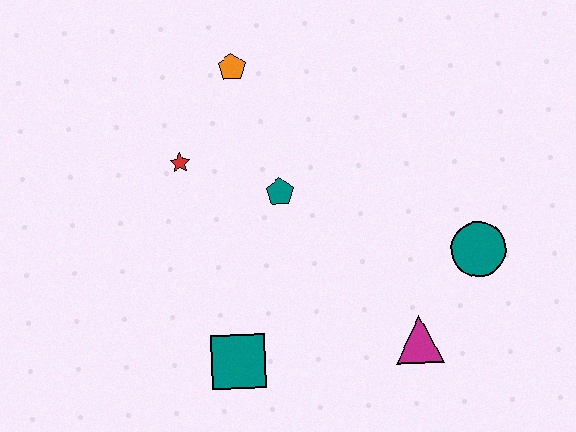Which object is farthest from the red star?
The teal circle is farthest from the red star.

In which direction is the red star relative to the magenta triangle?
The red star is to the left of the magenta triangle.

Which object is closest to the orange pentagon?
The red star is closest to the orange pentagon.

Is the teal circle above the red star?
No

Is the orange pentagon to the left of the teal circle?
Yes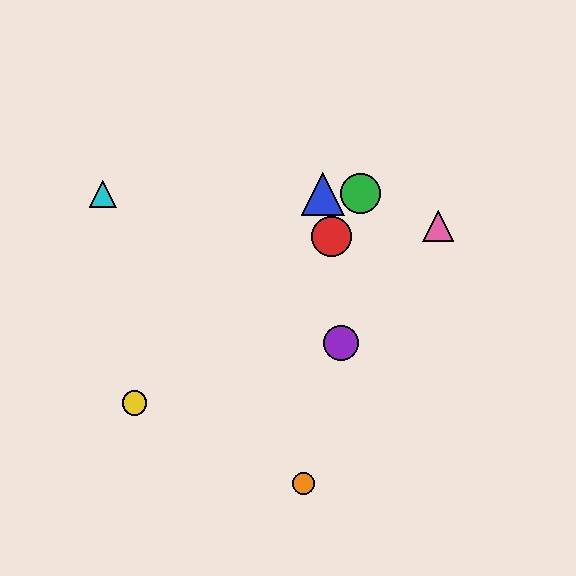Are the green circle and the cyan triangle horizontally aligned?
Yes, both are at y≈194.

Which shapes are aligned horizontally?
The blue triangle, the green circle, the cyan triangle are aligned horizontally.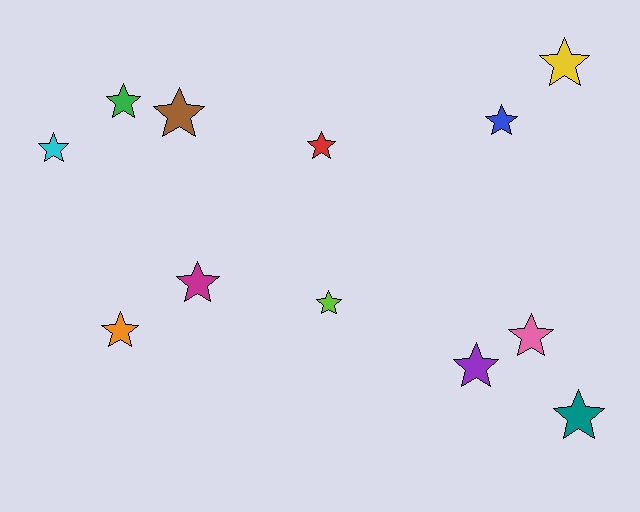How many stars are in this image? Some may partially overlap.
There are 12 stars.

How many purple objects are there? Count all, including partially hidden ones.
There is 1 purple object.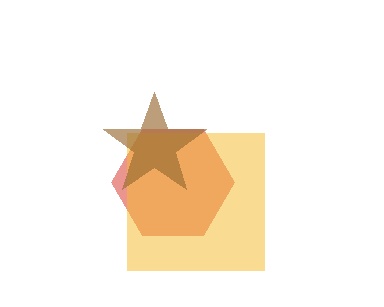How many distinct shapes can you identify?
There are 3 distinct shapes: a red hexagon, a yellow square, a brown star.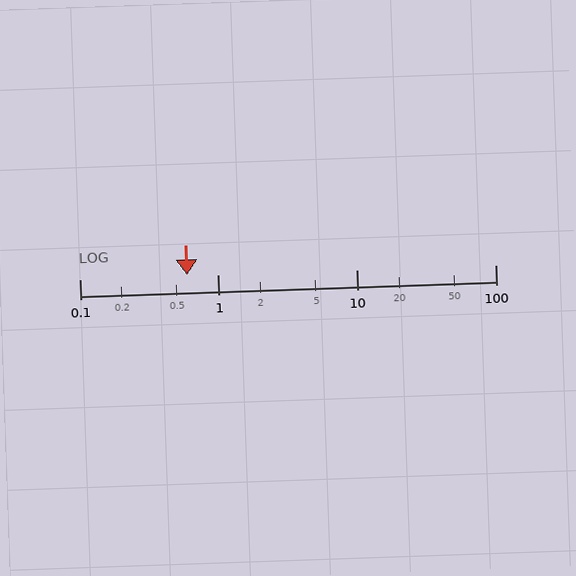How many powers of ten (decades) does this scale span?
The scale spans 3 decades, from 0.1 to 100.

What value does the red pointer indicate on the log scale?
The pointer indicates approximately 0.6.